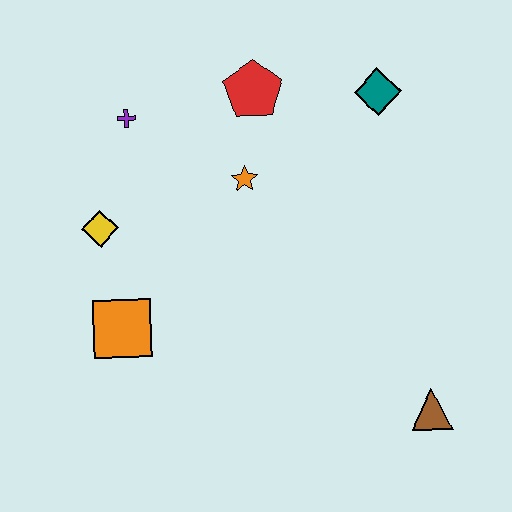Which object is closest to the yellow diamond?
The orange square is closest to the yellow diamond.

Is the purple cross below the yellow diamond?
No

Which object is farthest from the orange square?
The teal diamond is farthest from the orange square.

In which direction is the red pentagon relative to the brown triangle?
The red pentagon is above the brown triangle.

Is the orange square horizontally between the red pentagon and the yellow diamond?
Yes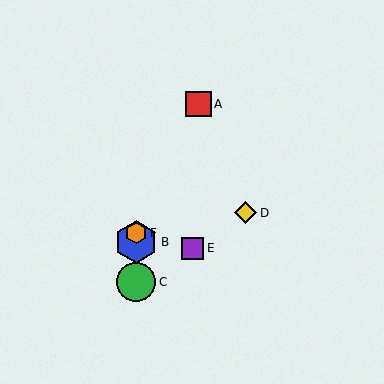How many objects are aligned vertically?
3 objects (B, C, F) are aligned vertically.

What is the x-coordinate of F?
Object F is at x≈136.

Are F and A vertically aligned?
No, F is at x≈136 and A is at x≈199.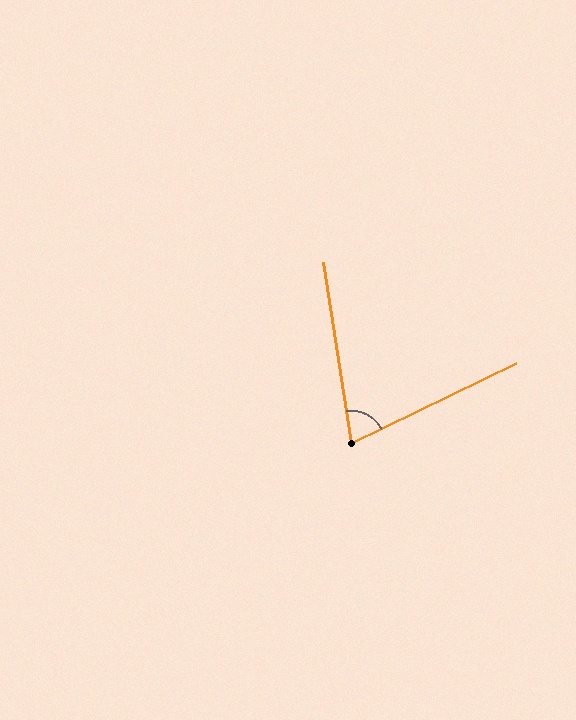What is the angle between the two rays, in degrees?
Approximately 73 degrees.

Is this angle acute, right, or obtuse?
It is acute.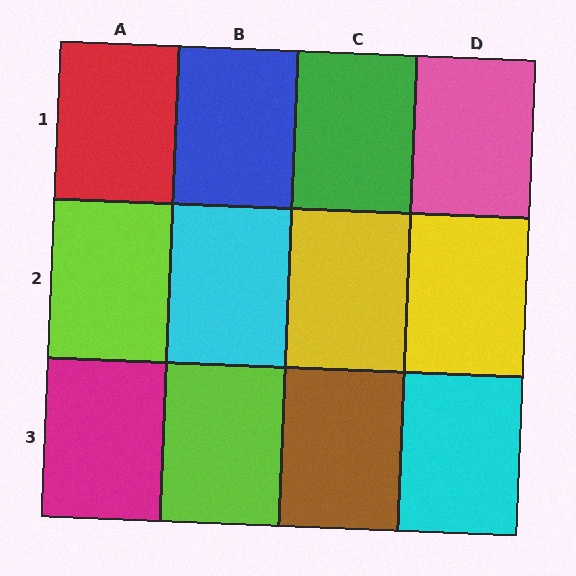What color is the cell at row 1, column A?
Red.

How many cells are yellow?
2 cells are yellow.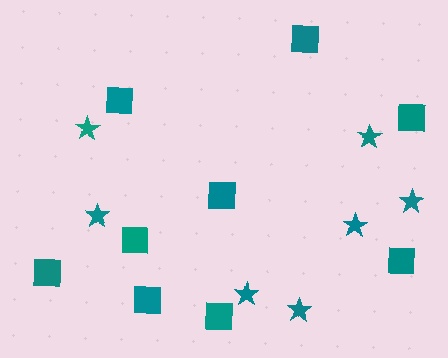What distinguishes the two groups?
There are 2 groups: one group of squares (9) and one group of stars (7).